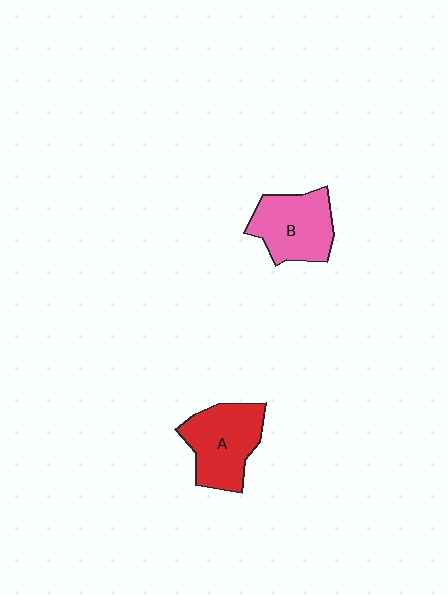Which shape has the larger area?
Shape A (red).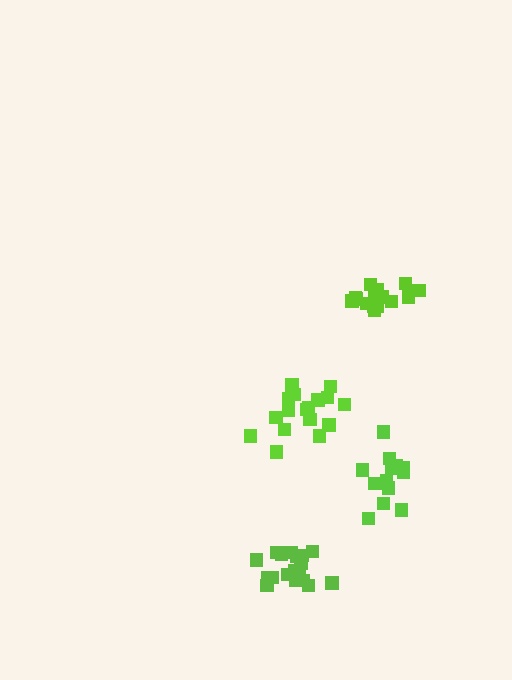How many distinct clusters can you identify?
There are 4 distinct clusters.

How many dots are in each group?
Group 1: 16 dots, Group 2: 13 dots, Group 3: 18 dots, Group 4: 17 dots (64 total).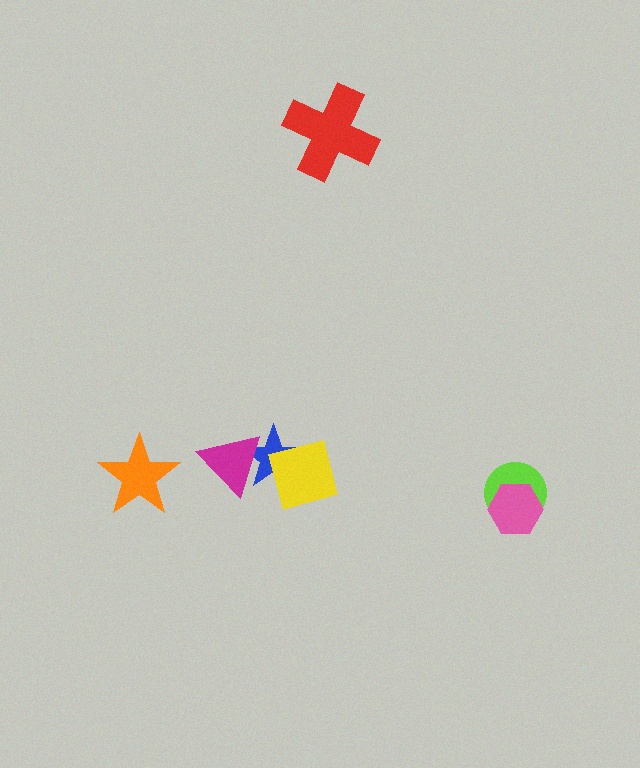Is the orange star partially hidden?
No, no other shape covers it.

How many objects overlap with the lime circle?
1 object overlaps with the lime circle.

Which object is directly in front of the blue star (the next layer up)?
The magenta triangle is directly in front of the blue star.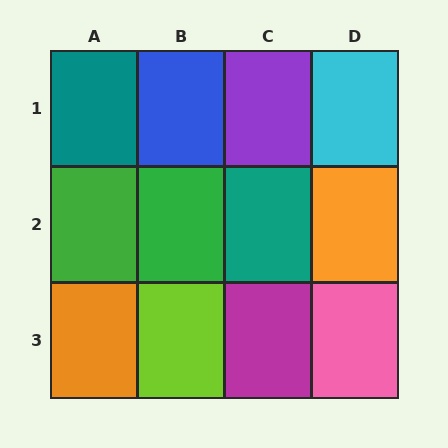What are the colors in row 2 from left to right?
Green, green, teal, orange.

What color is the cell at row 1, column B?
Blue.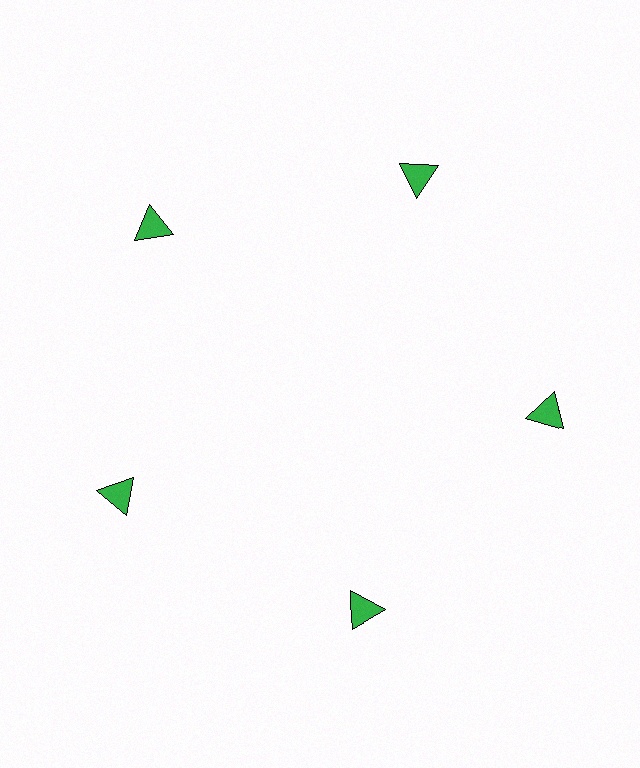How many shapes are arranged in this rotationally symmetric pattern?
There are 5 shapes, arranged in 5 groups of 1.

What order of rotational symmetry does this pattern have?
This pattern has 5-fold rotational symmetry.